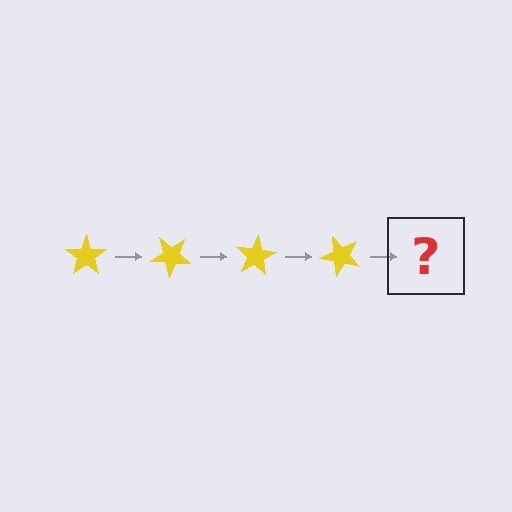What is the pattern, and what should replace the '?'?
The pattern is that the star rotates 40 degrees each step. The '?' should be a yellow star rotated 160 degrees.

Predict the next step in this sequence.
The next step is a yellow star rotated 160 degrees.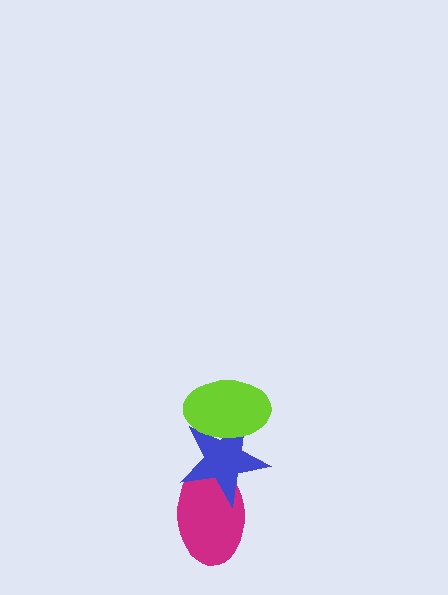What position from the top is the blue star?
The blue star is 2nd from the top.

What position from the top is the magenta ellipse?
The magenta ellipse is 3rd from the top.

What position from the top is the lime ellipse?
The lime ellipse is 1st from the top.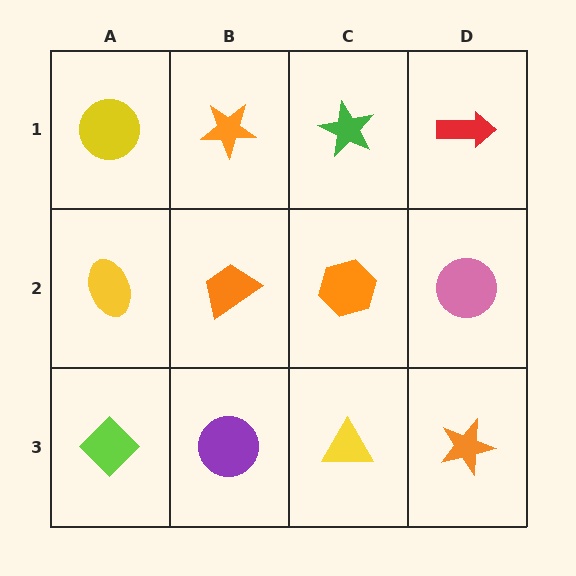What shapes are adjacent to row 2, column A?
A yellow circle (row 1, column A), a lime diamond (row 3, column A), an orange trapezoid (row 2, column B).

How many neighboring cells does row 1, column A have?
2.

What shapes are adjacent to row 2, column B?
An orange star (row 1, column B), a purple circle (row 3, column B), a yellow ellipse (row 2, column A), an orange hexagon (row 2, column C).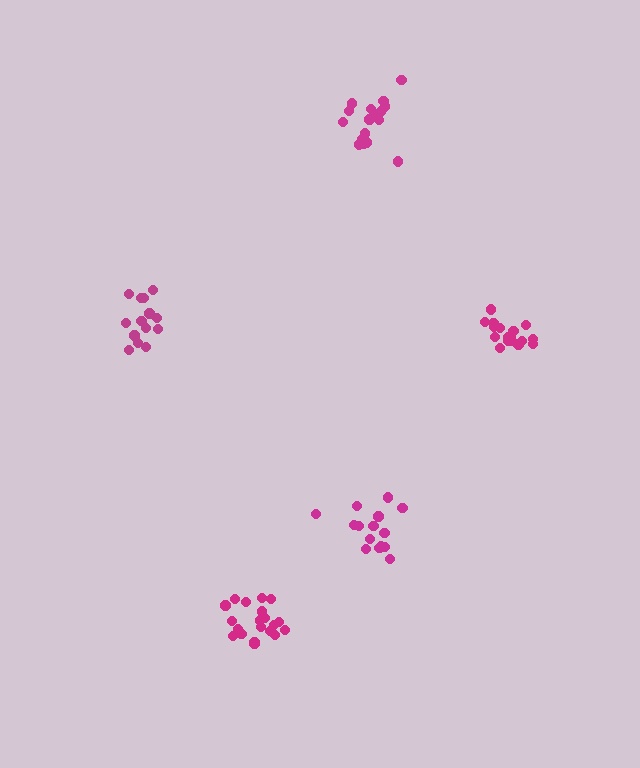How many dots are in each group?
Group 1: 18 dots, Group 2: 15 dots, Group 3: 20 dots, Group 4: 14 dots, Group 5: 17 dots (84 total).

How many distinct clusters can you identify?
There are 5 distinct clusters.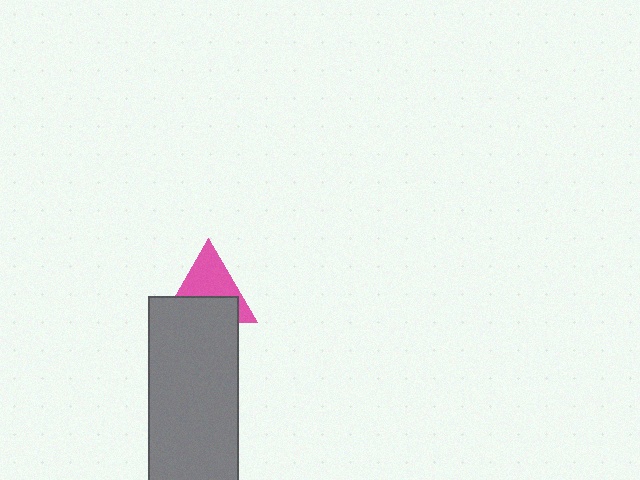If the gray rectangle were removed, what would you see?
You would see the complete pink triangle.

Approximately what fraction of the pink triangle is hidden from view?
Roughly 48% of the pink triangle is hidden behind the gray rectangle.